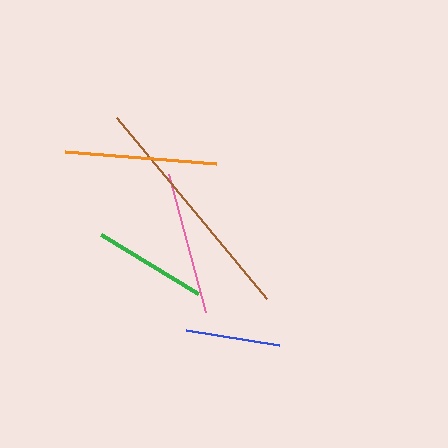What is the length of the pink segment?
The pink segment is approximately 143 pixels long.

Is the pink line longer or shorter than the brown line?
The brown line is longer than the pink line.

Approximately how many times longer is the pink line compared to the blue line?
The pink line is approximately 1.5 times the length of the blue line.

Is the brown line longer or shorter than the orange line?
The brown line is longer than the orange line.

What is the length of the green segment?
The green segment is approximately 114 pixels long.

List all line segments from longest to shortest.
From longest to shortest: brown, orange, pink, green, blue.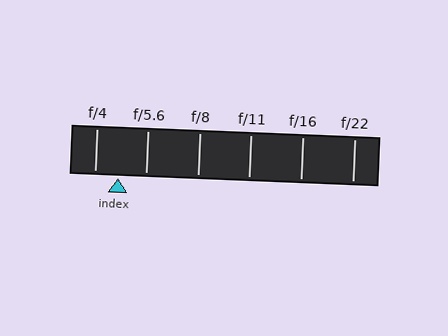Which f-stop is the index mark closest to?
The index mark is closest to f/4.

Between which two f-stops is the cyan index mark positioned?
The index mark is between f/4 and f/5.6.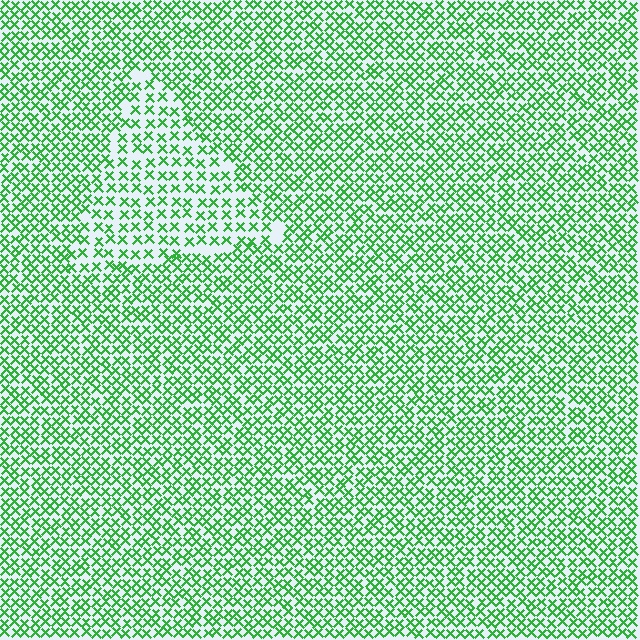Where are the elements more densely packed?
The elements are more densely packed outside the triangle boundary.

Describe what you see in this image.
The image contains small green elements arranged at two different densities. A triangle-shaped region is visible where the elements are less densely packed than the surrounding area.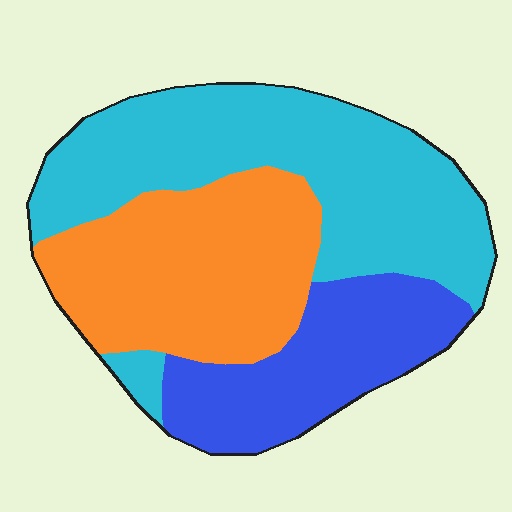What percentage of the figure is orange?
Orange takes up between a sixth and a third of the figure.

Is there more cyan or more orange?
Cyan.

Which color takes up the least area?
Blue, at roughly 25%.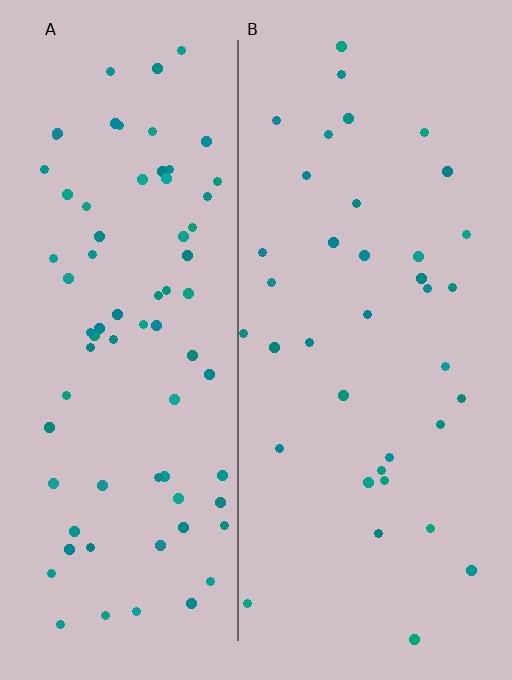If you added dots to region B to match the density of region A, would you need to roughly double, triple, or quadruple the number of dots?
Approximately double.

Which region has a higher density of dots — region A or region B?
A (the left).